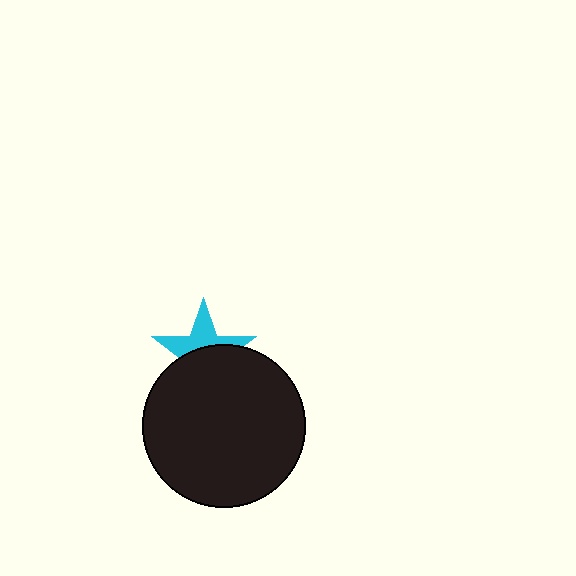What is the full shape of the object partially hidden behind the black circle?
The partially hidden object is a cyan star.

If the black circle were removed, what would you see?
You would see the complete cyan star.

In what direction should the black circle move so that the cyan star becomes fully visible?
The black circle should move down. That is the shortest direction to clear the overlap and leave the cyan star fully visible.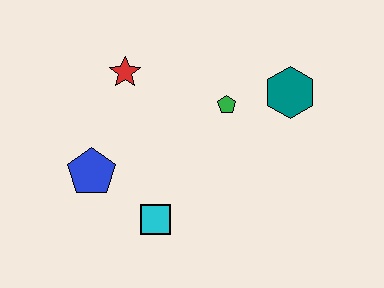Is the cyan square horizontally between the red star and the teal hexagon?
Yes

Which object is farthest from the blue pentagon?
The teal hexagon is farthest from the blue pentagon.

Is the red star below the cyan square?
No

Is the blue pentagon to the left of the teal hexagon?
Yes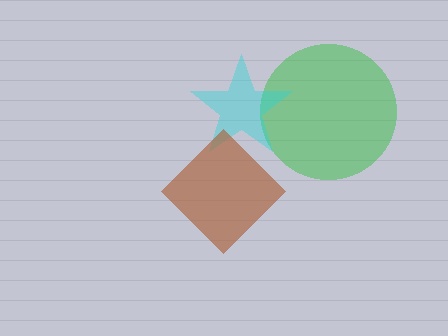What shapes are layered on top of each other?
The layered shapes are: a green circle, a cyan star, a brown diamond.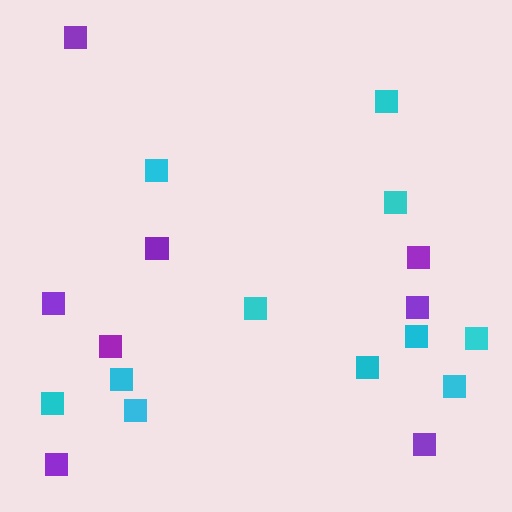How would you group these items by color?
There are 2 groups: one group of purple squares (8) and one group of cyan squares (11).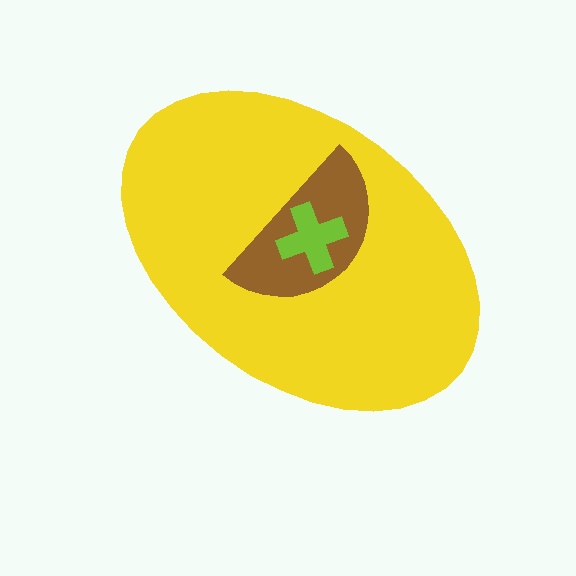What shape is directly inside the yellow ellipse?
The brown semicircle.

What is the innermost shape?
The lime cross.